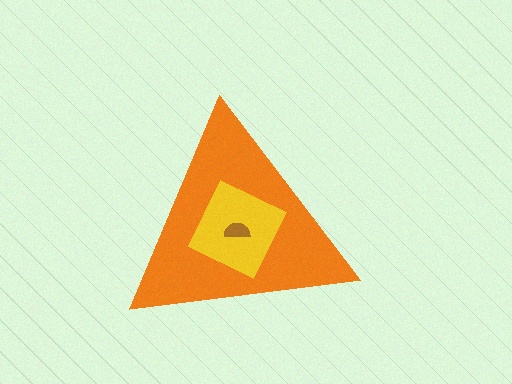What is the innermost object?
The brown semicircle.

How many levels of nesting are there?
3.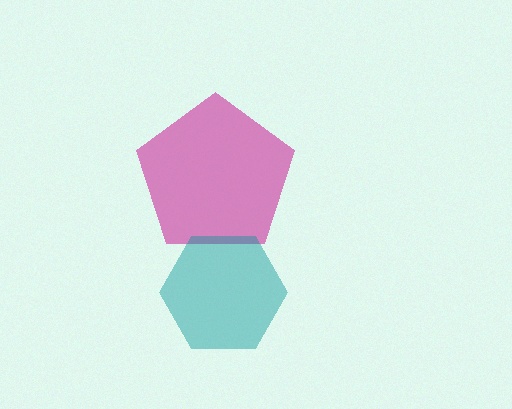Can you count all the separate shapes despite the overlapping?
Yes, there are 2 separate shapes.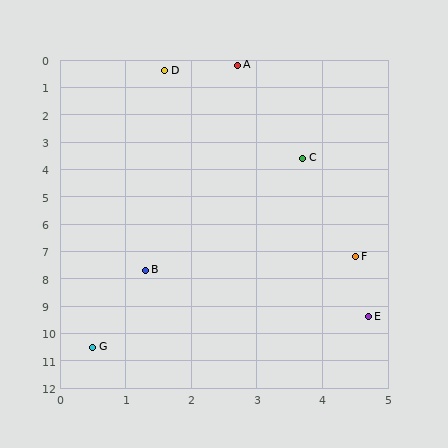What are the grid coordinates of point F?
Point F is at approximately (4.5, 7.2).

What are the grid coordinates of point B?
Point B is at approximately (1.3, 7.7).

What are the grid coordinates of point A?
Point A is at approximately (2.7, 0.2).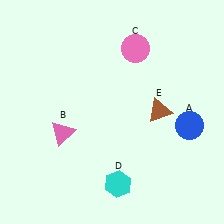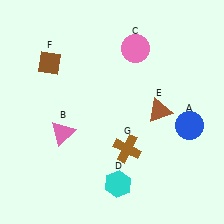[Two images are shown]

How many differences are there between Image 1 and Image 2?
There are 2 differences between the two images.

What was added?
A brown diamond (F), a brown cross (G) were added in Image 2.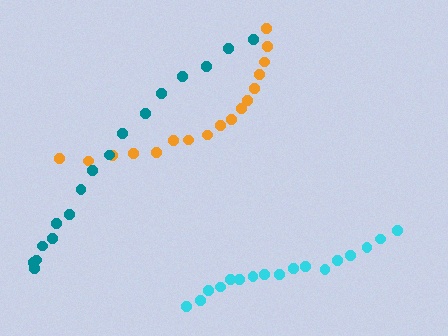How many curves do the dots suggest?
There are 3 distinct paths.